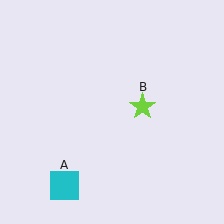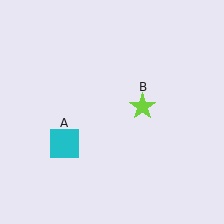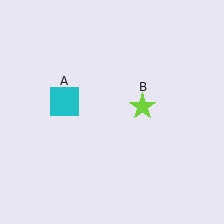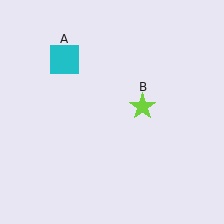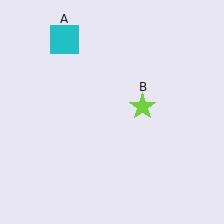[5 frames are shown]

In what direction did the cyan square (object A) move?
The cyan square (object A) moved up.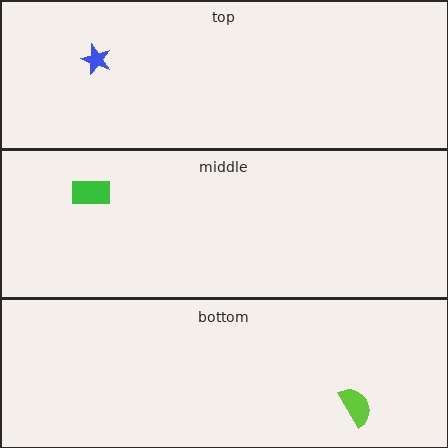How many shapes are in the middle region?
1.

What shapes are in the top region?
The blue star.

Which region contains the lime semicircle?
The bottom region.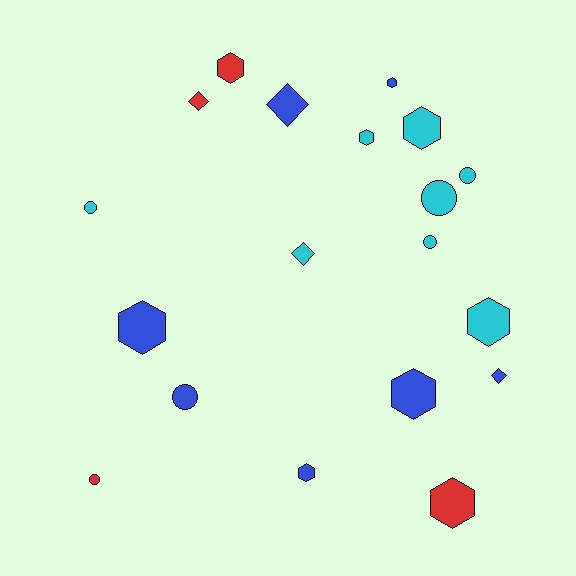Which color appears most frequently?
Cyan, with 8 objects.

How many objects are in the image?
There are 19 objects.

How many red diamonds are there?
There is 1 red diamond.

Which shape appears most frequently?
Hexagon, with 9 objects.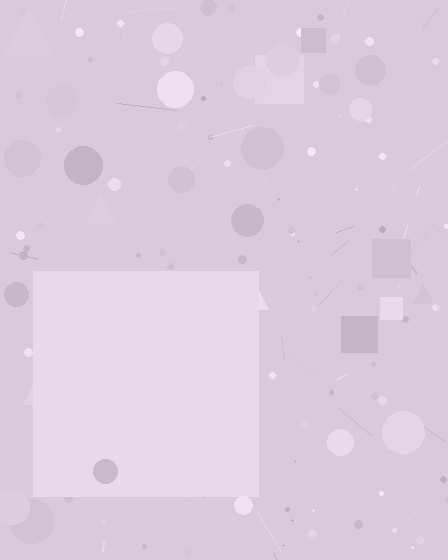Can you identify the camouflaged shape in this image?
The camouflaged shape is a square.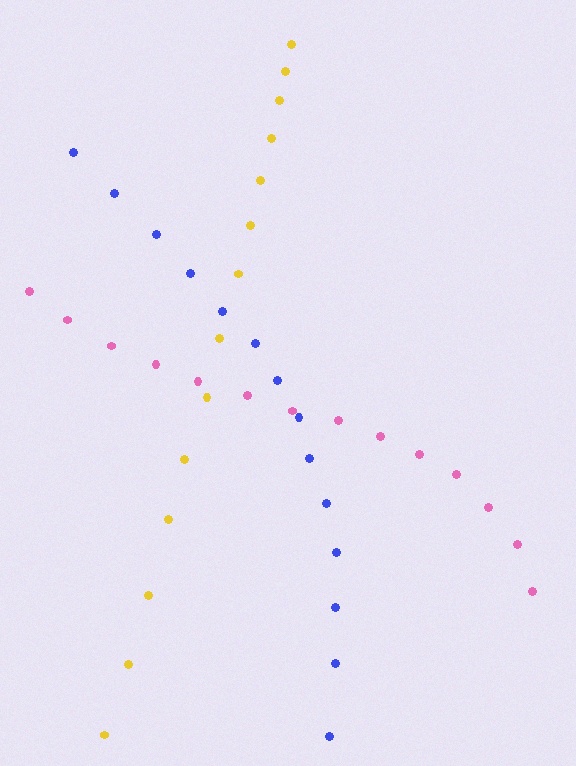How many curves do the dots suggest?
There are 3 distinct paths.